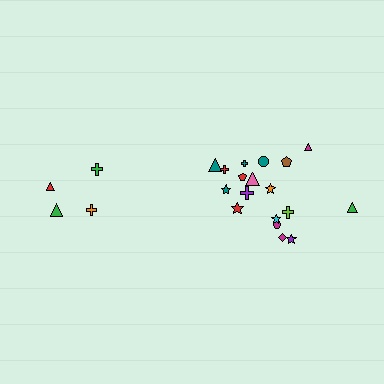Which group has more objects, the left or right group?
The right group.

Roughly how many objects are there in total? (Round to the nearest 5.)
Roughly 20 objects in total.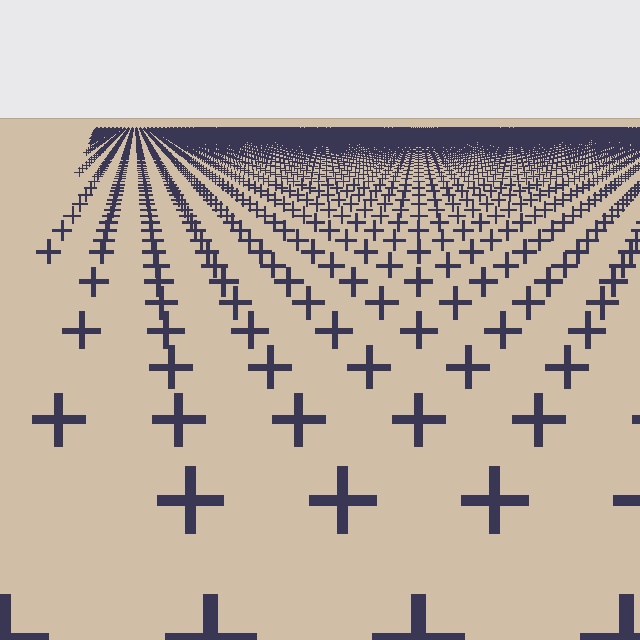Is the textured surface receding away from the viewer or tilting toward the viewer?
The surface is receding away from the viewer. Texture elements get smaller and denser toward the top.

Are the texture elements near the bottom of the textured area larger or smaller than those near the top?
Larger. Near the bottom, elements are closer to the viewer and appear at a bigger on-screen size.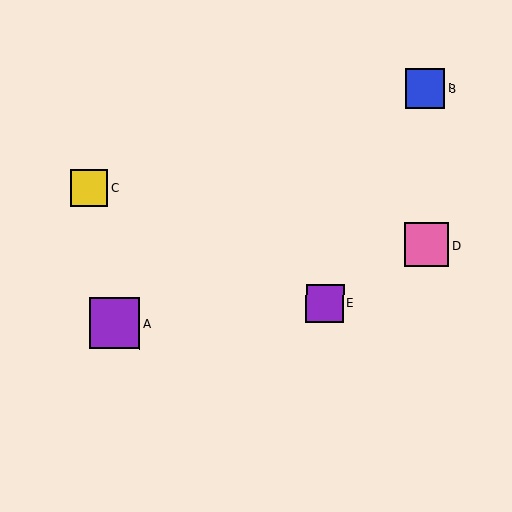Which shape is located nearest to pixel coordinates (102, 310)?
The purple square (labeled A) at (115, 323) is nearest to that location.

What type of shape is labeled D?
Shape D is a pink square.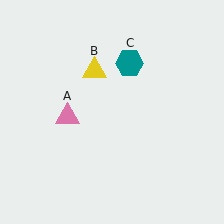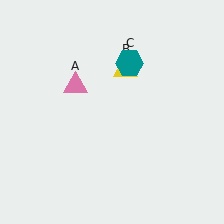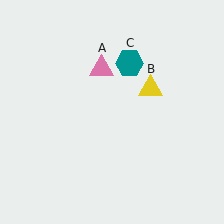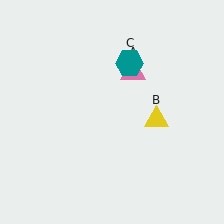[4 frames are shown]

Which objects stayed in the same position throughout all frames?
Teal hexagon (object C) remained stationary.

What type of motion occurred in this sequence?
The pink triangle (object A), yellow triangle (object B) rotated clockwise around the center of the scene.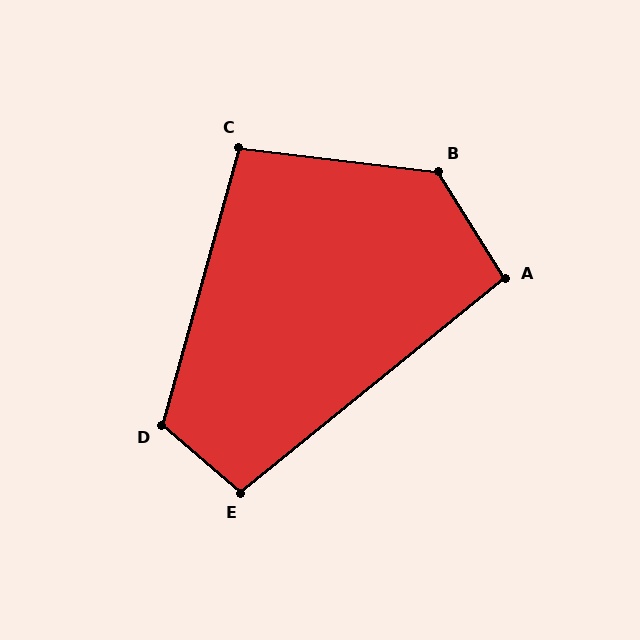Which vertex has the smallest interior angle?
A, at approximately 97 degrees.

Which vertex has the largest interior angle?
B, at approximately 129 degrees.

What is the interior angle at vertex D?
Approximately 115 degrees (obtuse).